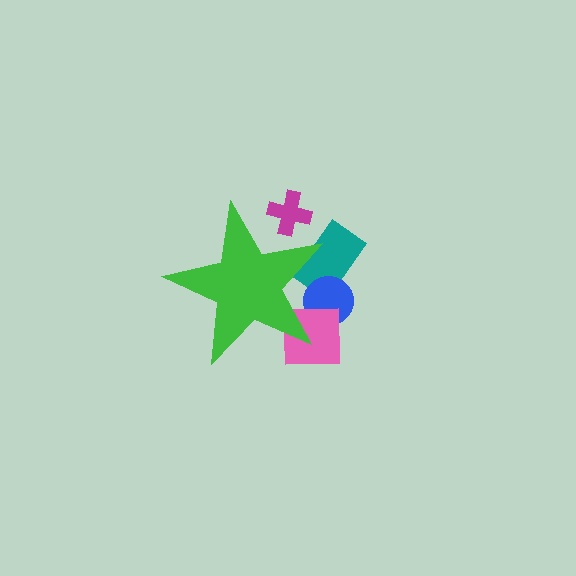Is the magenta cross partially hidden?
Yes, the magenta cross is partially hidden behind the green star.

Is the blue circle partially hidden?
Yes, the blue circle is partially hidden behind the green star.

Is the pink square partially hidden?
Yes, the pink square is partially hidden behind the green star.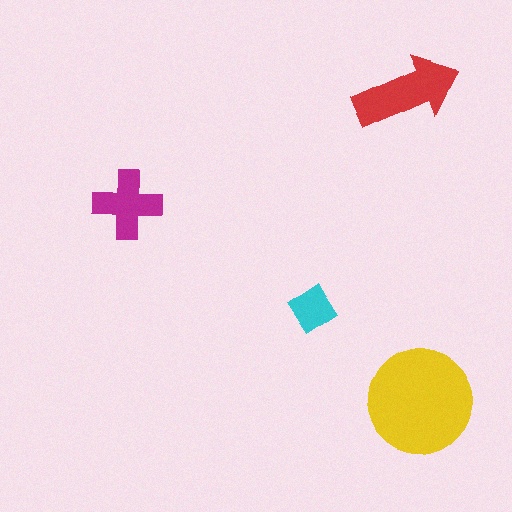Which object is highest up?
The red arrow is topmost.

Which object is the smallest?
The cyan diamond.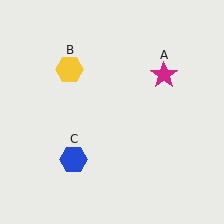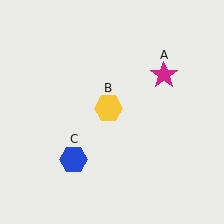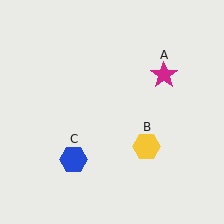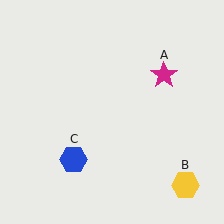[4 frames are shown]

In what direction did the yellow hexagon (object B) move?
The yellow hexagon (object B) moved down and to the right.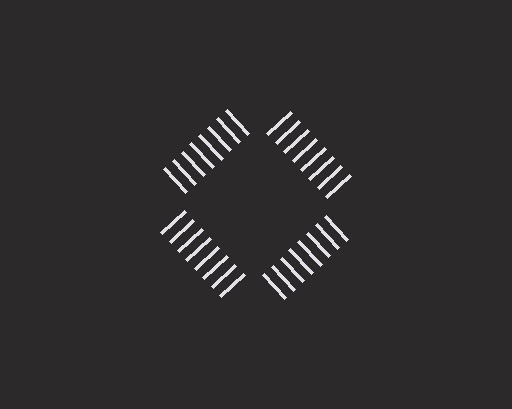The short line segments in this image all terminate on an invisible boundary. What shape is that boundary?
An illusory square — the line segments terminate on its edges but no continuous stroke is drawn.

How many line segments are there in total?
32 — 8 along each of the 4 edges.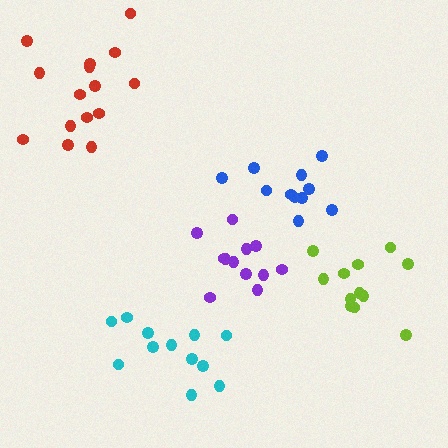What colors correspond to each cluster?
The clusters are colored: blue, lime, red, cyan, purple.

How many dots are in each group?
Group 1: 11 dots, Group 2: 12 dots, Group 3: 15 dots, Group 4: 12 dots, Group 5: 12 dots (62 total).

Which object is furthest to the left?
The red cluster is leftmost.